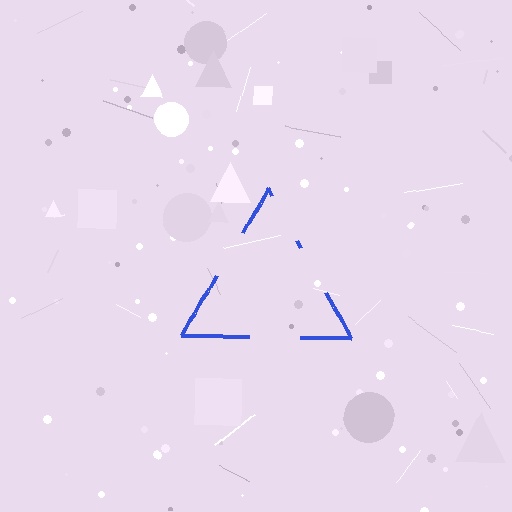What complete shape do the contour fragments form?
The contour fragments form a triangle.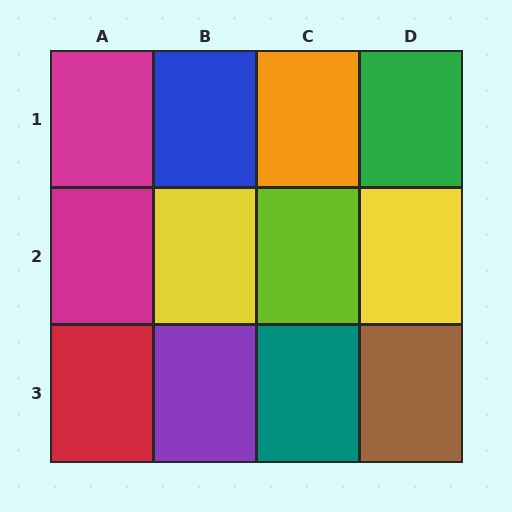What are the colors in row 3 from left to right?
Red, purple, teal, brown.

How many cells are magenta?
2 cells are magenta.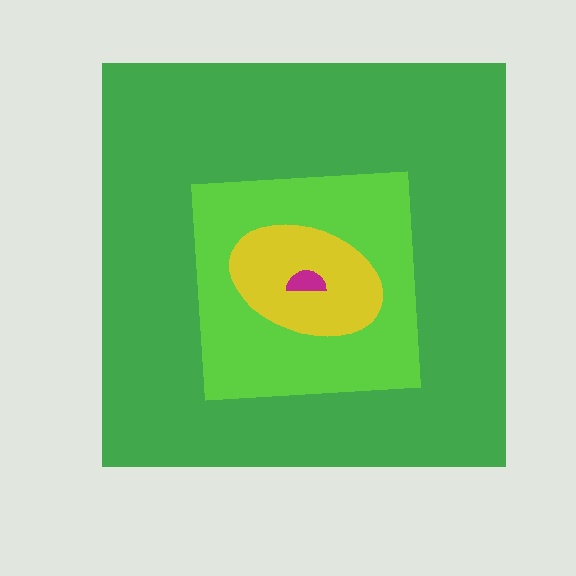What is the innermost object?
The magenta semicircle.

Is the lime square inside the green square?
Yes.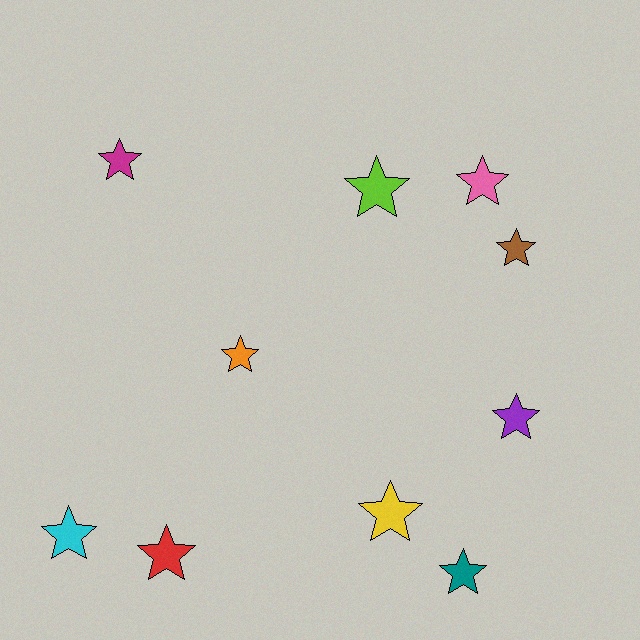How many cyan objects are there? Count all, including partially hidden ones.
There is 1 cyan object.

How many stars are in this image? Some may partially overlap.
There are 10 stars.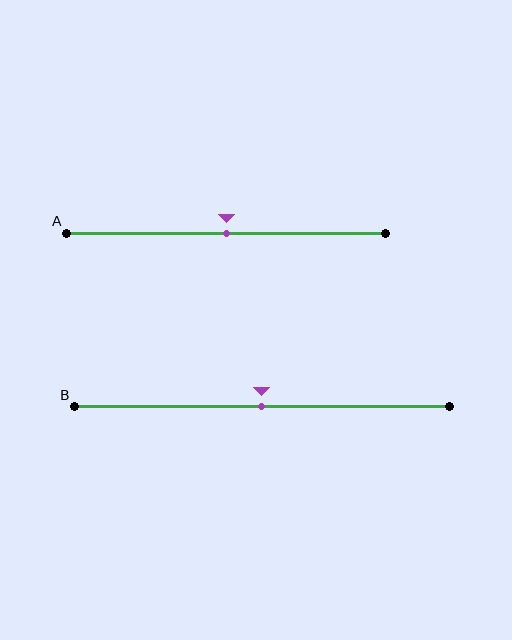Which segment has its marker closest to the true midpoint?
Segment A has its marker closest to the true midpoint.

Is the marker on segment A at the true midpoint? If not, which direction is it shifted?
Yes, the marker on segment A is at the true midpoint.